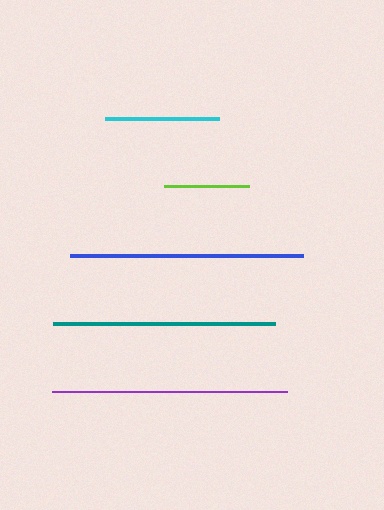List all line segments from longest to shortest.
From longest to shortest: purple, blue, teal, cyan, lime.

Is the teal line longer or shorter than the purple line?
The purple line is longer than the teal line.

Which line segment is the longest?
The purple line is the longest at approximately 235 pixels.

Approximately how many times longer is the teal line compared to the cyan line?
The teal line is approximately 2.0 times the length of the cyan line.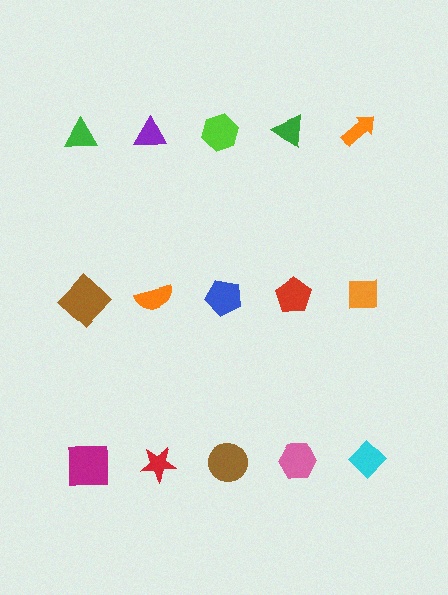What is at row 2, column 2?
An orange semicircle.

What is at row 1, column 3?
A lime hexagon.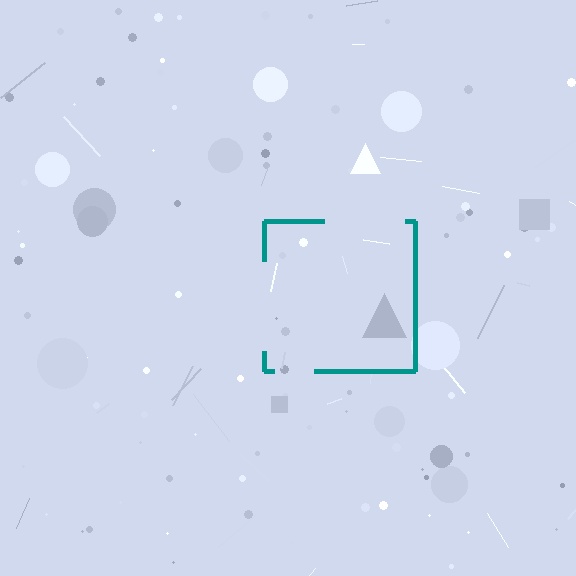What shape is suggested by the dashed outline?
The dashed outline suggests a square.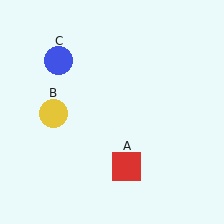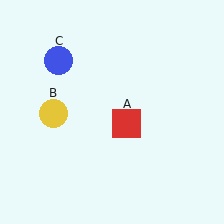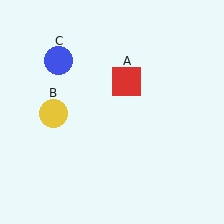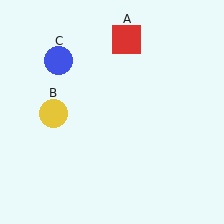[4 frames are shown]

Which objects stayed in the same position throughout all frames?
Yellow circle (object B) and blue circle (object C) remained stationary.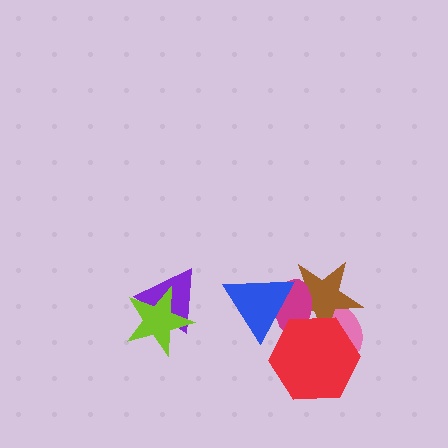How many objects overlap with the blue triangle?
3 objects overlap with the blue triangle.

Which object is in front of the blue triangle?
The red hexagon is in front of the blue triangle.